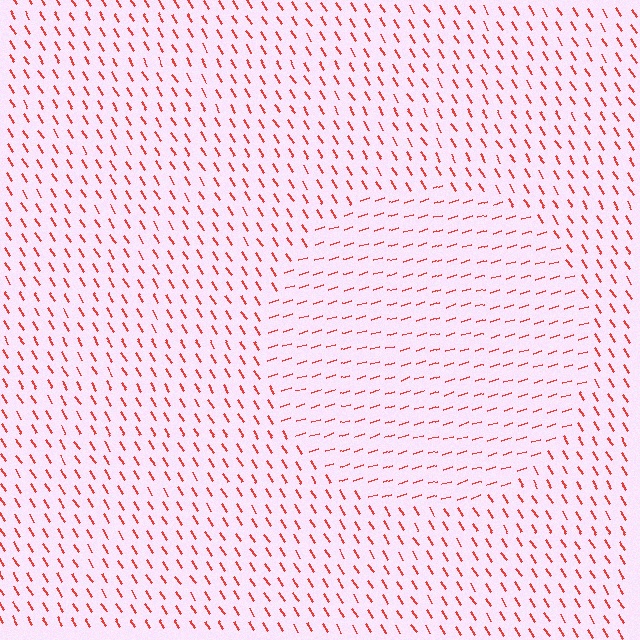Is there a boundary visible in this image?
Yes, there is a texture boundary formed by a change in line orientation.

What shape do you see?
I see a circle.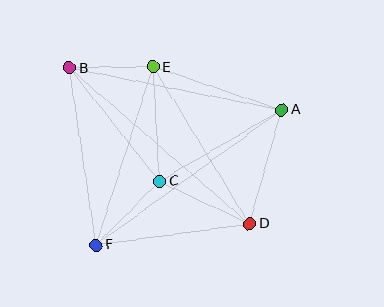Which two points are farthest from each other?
Points B and D are farthest from each other.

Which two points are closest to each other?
Points B and E are closest to each other.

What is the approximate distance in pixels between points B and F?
The distance between B and F is approximately 179 pixels.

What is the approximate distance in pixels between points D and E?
The distance between D and E is approximately 184 pixels.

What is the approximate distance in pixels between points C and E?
The distance between C and E is approximately 115 pixels.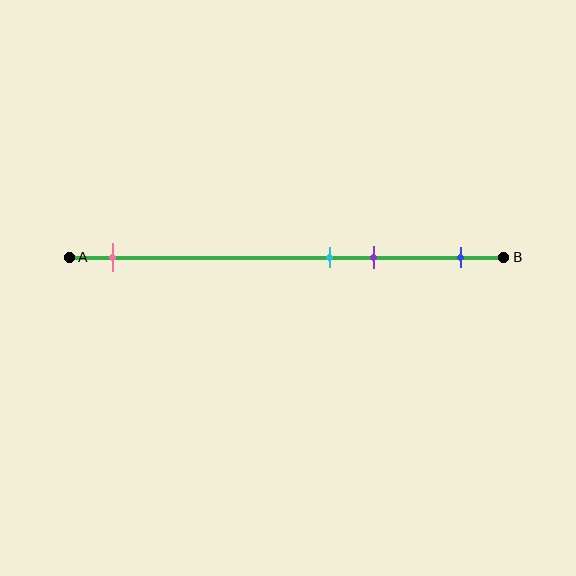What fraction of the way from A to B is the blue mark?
The blue mark is approximately 90% (0.9) of the way from A to B.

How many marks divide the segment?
There are 4 marks dividing the segment.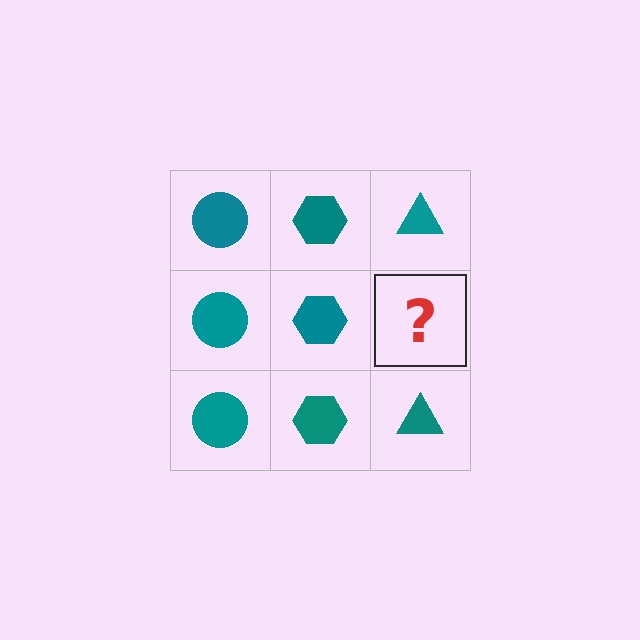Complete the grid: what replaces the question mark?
The question mark should be replaced with a teal triangle.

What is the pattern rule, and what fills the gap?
The rule is that each column has a consistent shape. The gap should be filled with a teal triangle.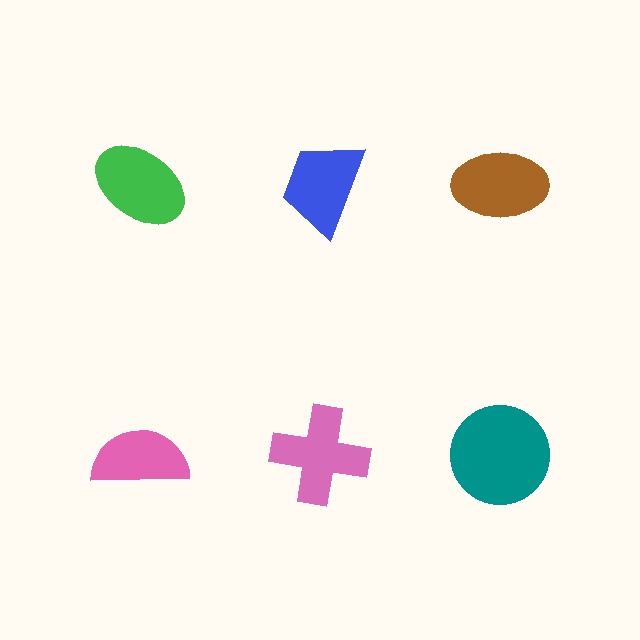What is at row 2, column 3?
A teal circle.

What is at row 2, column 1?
A pink semicircle.